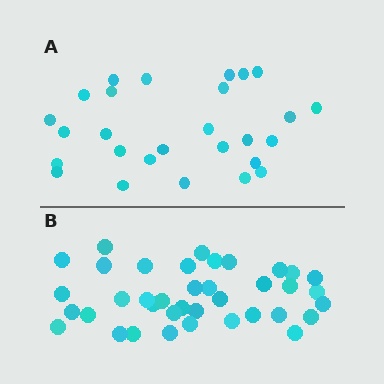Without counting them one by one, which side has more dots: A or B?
Region B (the bottom region) has more dots.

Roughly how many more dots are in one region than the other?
Region B has roughly 12 or so more dots than region A.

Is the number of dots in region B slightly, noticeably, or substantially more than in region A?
Region B has noticeably more, but not dramatically so. The ratio is roughly 1.4 to 1.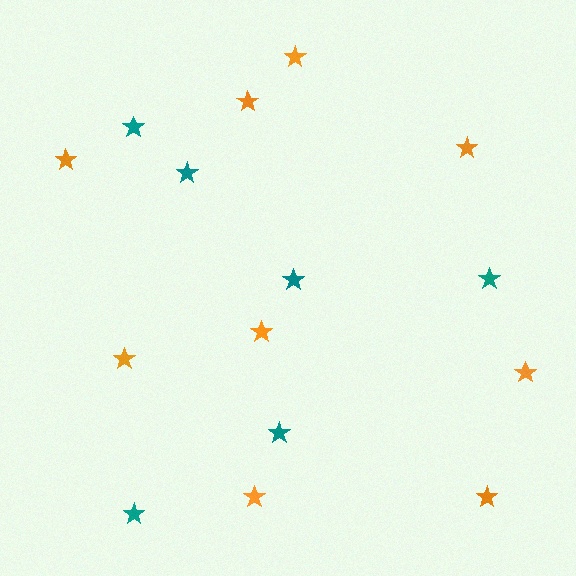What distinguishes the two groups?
There are 2 groups: one group of orange stars (9) and one group of teal stars (6).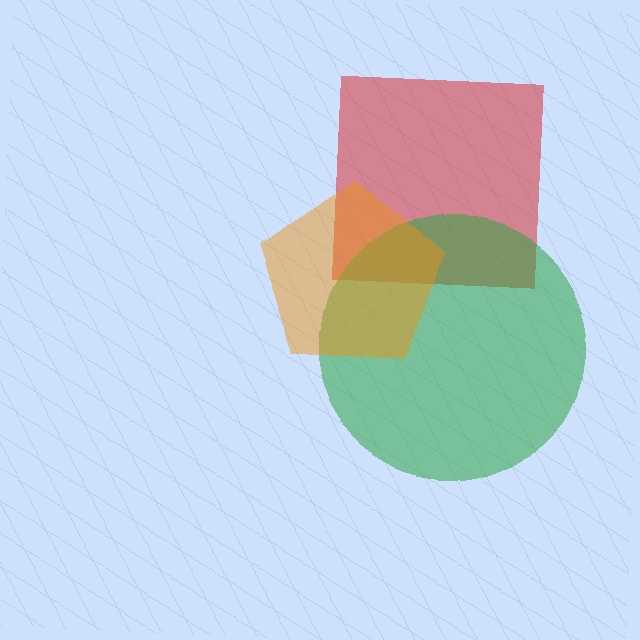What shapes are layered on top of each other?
The layered shapes are: a red square, a green circle, an orange pentagon.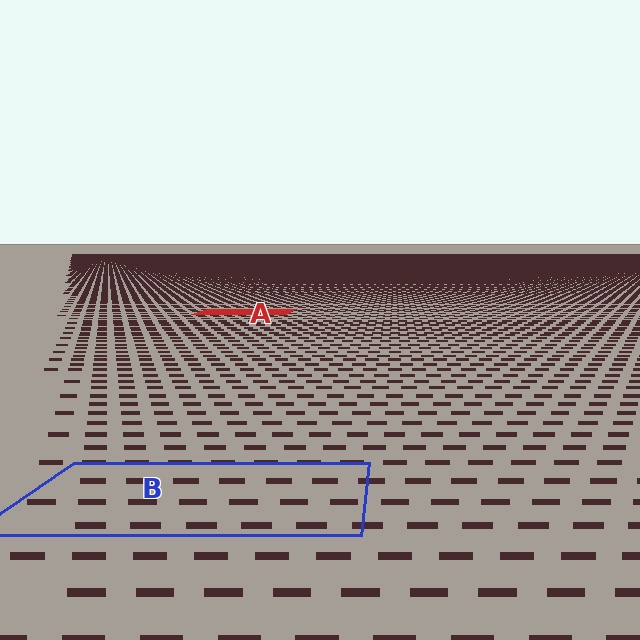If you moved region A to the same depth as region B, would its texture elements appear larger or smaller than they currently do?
They would appear larger. At a closer depth, the same texture elements are projected at a bigger on-screen size.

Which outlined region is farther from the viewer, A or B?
Region A is farther from the viewer — the texture elements inside it appear smaller and more densely packed.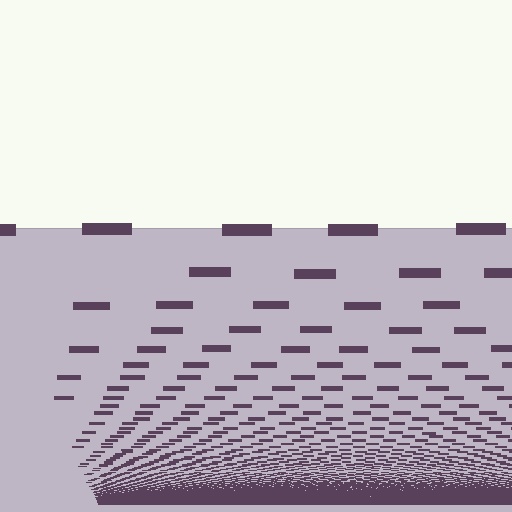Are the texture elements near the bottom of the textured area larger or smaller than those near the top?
Smaller. The gradient is inverted — elements near the bottom are smaller and denser.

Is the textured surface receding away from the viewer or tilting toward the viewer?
The surface appears to tilt toward the viewer. Texture elements get larger and sparser toward the top.